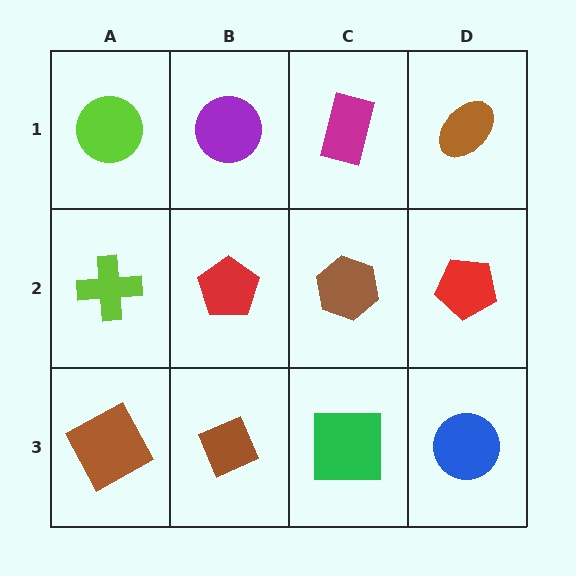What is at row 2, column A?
A lime cross.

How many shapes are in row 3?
4 shapes.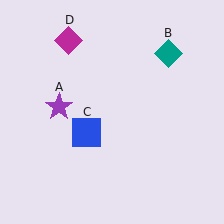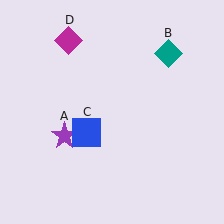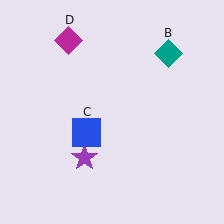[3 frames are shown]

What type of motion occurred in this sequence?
The purple star (object A) rotated counterclockwise around the center of the scene.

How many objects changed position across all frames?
1 object changed position: purple star (object A).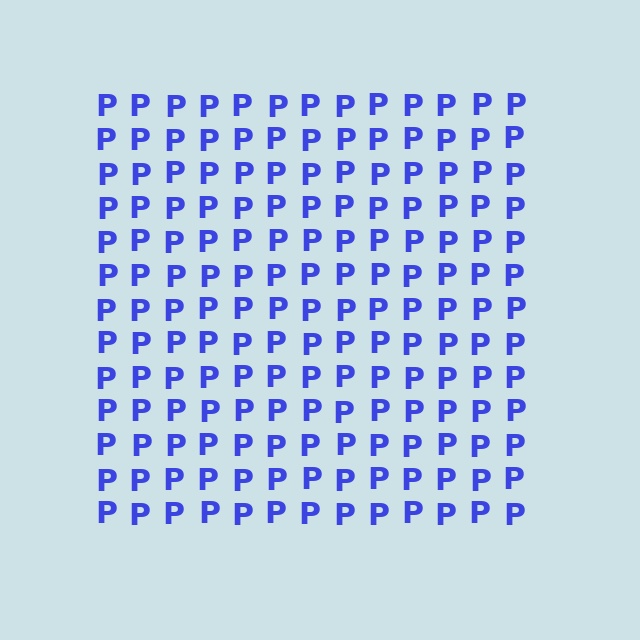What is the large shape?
The large shape is a square.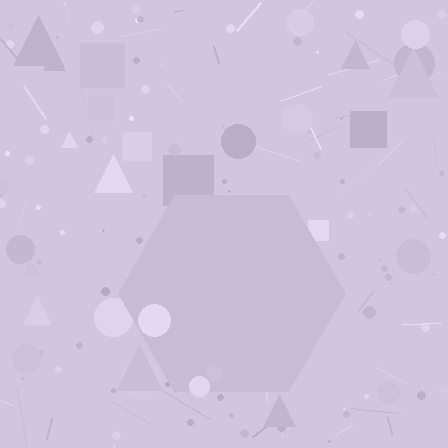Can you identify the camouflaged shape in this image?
The camouflaged shape is a hexagon.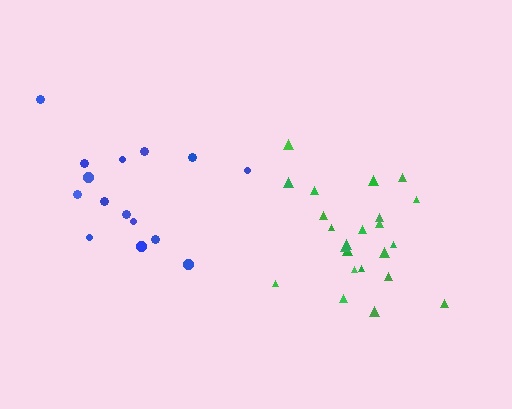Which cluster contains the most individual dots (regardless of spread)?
Green (23).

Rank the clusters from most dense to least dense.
green, blue.